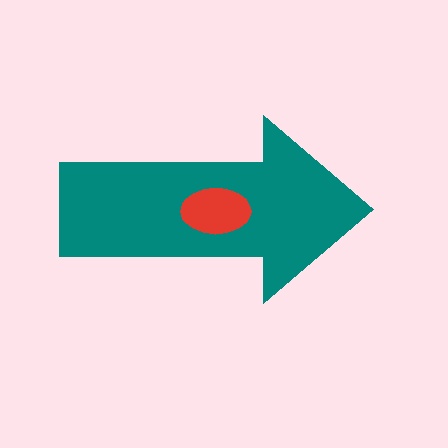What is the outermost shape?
The teal arrow.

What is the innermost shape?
The red ellipse.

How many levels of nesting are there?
2.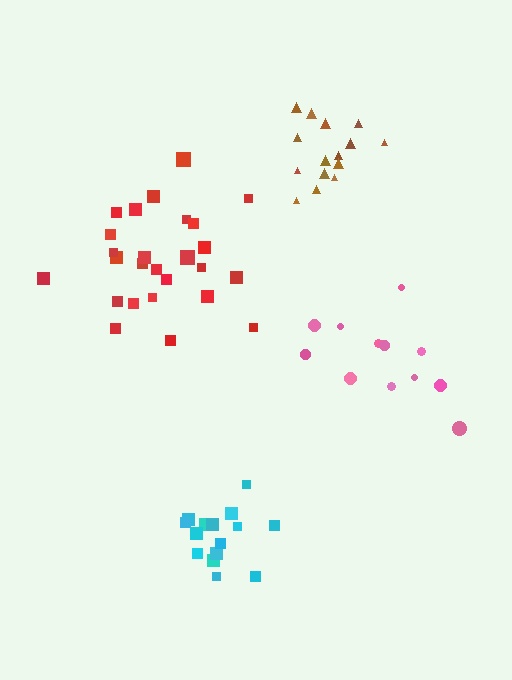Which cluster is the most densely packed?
Cyan.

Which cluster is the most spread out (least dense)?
Red.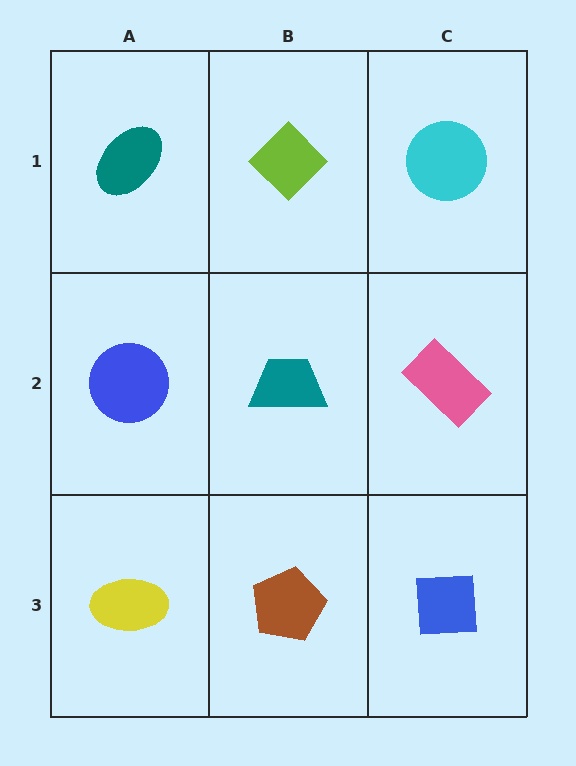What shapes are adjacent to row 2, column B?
A lime diamond (row 1, column B), a brown pentagon (row 3, column B), a blue circle (row 2, column A), a pink rectangle (row 2, column C).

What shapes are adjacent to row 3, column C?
A pink rectangle (row 2, column C), a brown pentagon (row 3, column B).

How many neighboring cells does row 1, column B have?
3.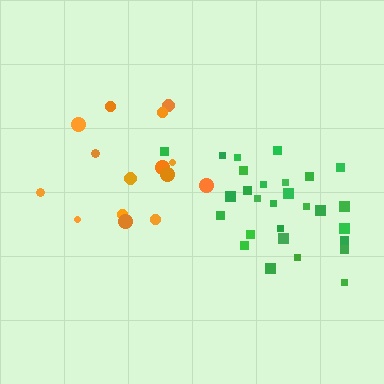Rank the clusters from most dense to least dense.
green, orange.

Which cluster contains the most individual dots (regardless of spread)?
Green (28).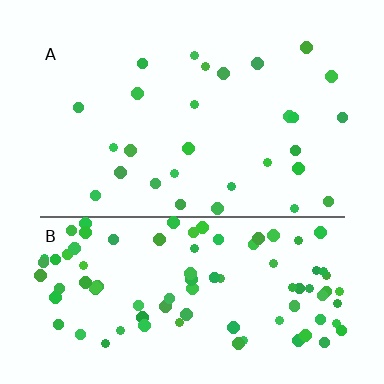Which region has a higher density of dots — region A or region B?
B (the bottom).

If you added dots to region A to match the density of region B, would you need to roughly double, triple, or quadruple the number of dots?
Approximately triple.